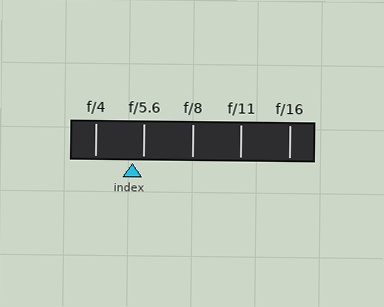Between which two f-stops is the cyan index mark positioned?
The index mark is between f/4 and f/5.6.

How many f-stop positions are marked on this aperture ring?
There are 5 f-stop positions marked.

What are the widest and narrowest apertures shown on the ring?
The widest aperture shown is f/4 and the narrowest is f/16.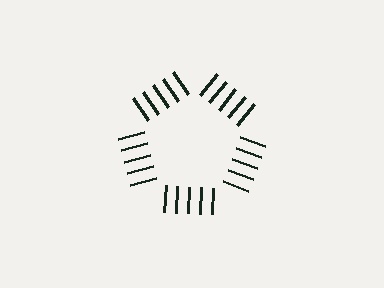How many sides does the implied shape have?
5 sides — the line-ends trace a pentagon.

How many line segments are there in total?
25 — 5 along each of the 5 edges.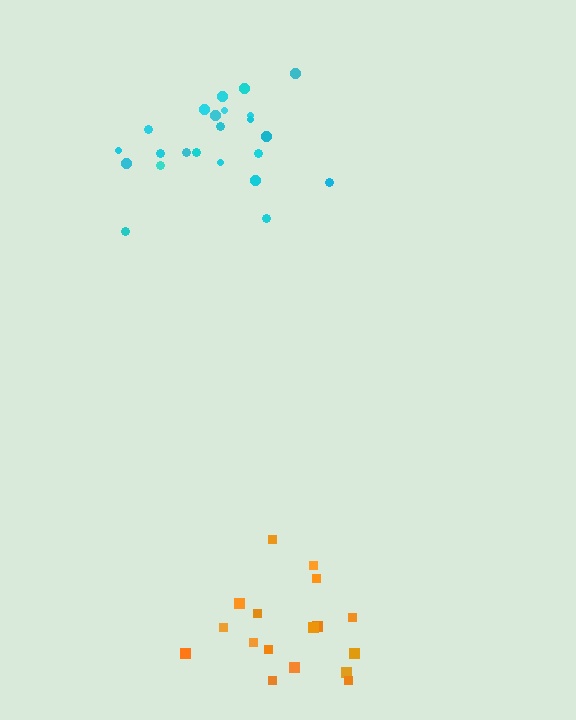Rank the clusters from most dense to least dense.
cyan, orange.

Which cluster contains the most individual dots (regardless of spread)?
Cyan (23).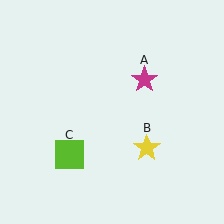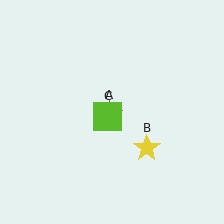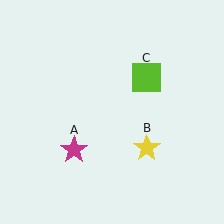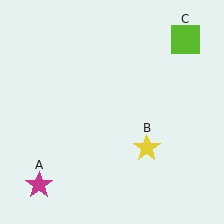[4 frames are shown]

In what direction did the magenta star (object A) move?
The magenta star (object A) moved down and to the left.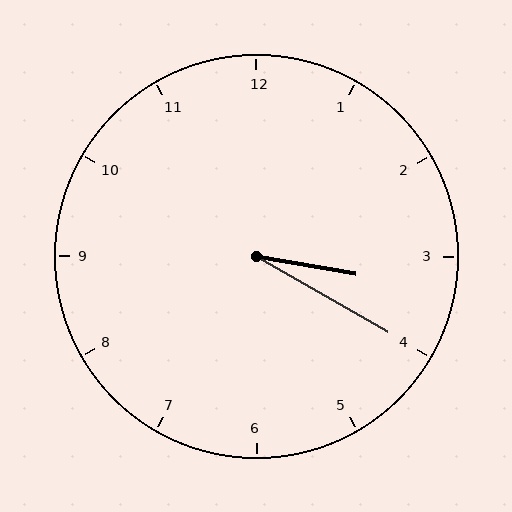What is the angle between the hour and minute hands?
Approximately 20 degrees.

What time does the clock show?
3:20.